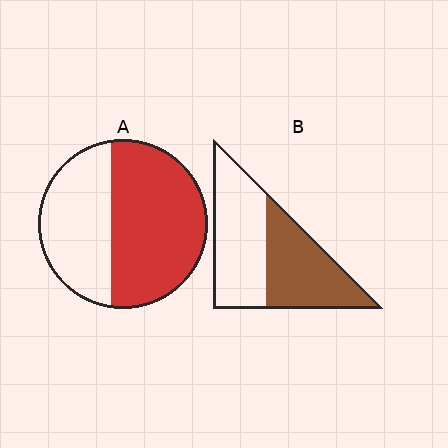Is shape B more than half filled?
Roughly half.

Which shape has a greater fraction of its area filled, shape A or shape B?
Shape A.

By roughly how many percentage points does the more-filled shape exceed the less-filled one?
By roughly 10 percentage points (A over B).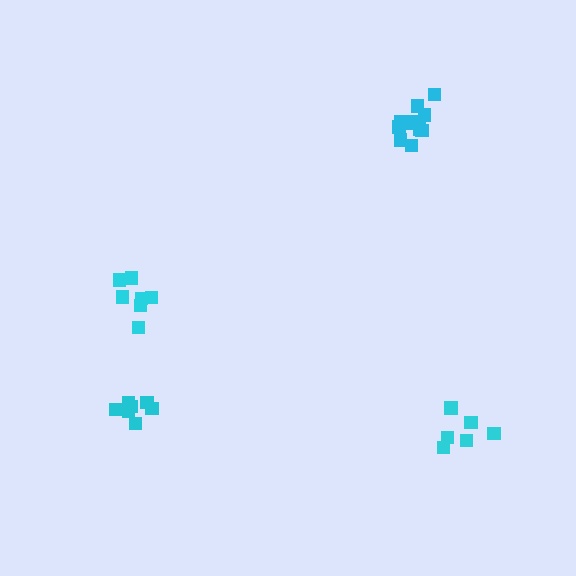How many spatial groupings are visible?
There are 4 spatial groupings.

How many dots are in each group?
Group 1: 7 dots, Group 2: 7 dots, Group 3: 6 dots, Group 4: 12 dots (32 total).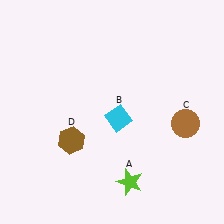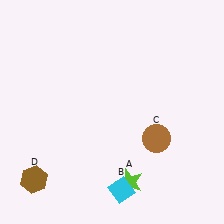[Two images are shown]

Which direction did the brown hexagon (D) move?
The brown hexagon (D) moved down.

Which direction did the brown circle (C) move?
The brown circle (C) moved left.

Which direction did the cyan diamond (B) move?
The cyan diamond (B) moved down.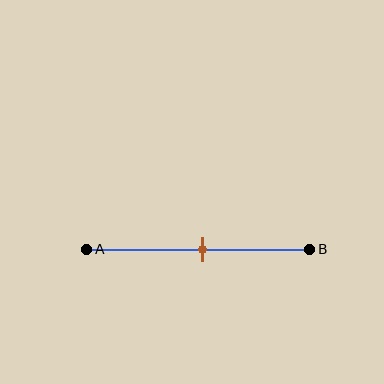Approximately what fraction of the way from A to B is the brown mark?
The brown mark is approximately 50% of the way from A to B.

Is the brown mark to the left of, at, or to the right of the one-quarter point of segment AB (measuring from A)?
The brown mark is to the right of the one-quarter point of segment AB.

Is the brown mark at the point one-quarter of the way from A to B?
No, the mark is at about 50% from A, not at the 25% one-quarter point.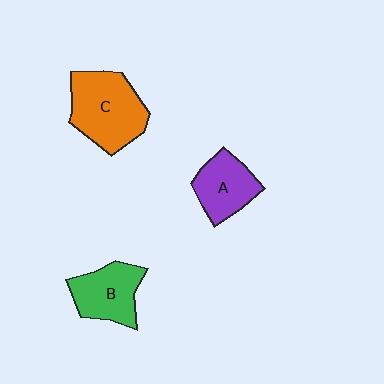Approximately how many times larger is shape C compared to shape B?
Approximately 1.4 times.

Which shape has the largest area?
Shape C (orange).